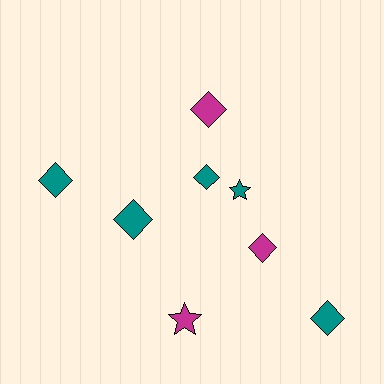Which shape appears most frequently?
Diamond, with 6 objects.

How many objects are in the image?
There are 8 objects.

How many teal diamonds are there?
There are 4 teal diamonds.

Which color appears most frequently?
Teal, with 5 objects.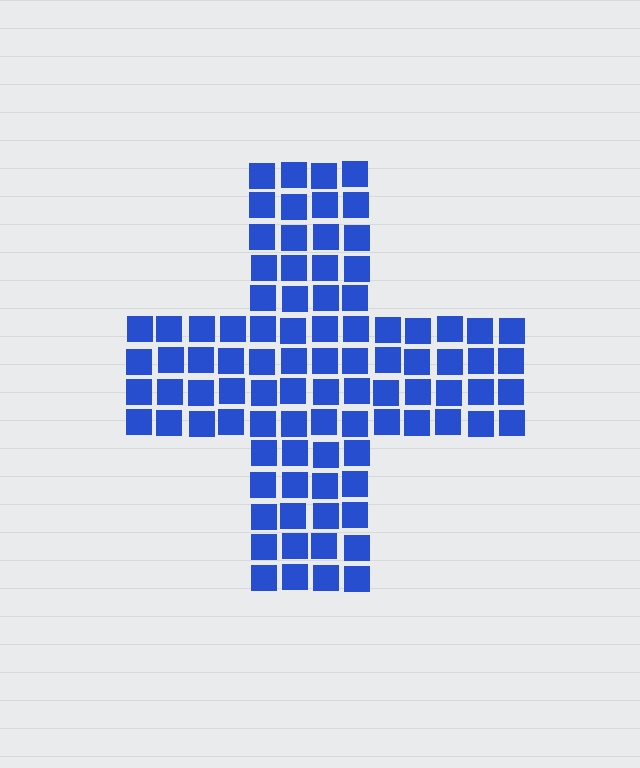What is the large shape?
The large shape is a cross.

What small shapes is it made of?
It is made of small squares.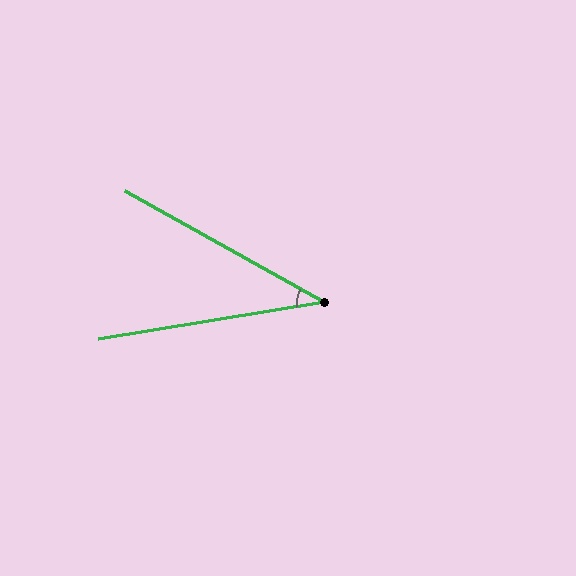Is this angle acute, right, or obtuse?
It is acute.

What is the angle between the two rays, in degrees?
Approximately 38 degrees.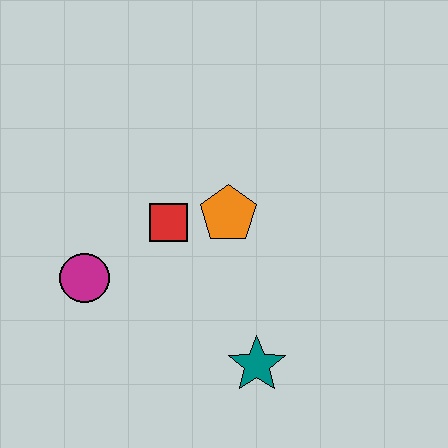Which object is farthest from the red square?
The teal star is farthest from the red square.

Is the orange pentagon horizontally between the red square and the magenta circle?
No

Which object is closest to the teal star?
The orange pentagon is closest to the teal star.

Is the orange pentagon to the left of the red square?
No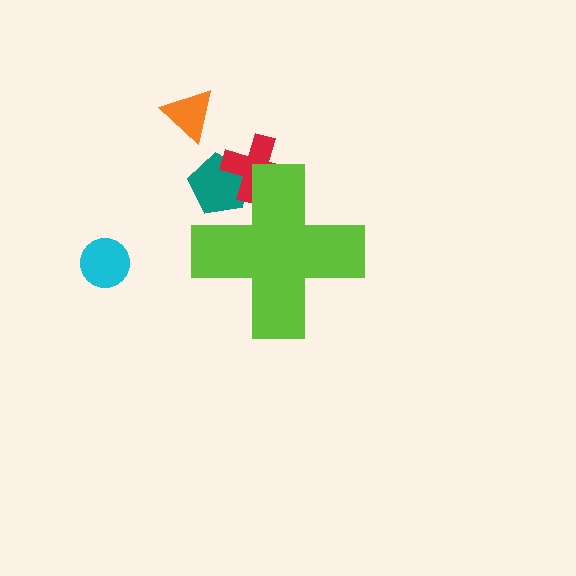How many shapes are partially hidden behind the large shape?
2 shapes are partially hidden.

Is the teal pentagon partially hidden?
Yes, the teal pentagon is partially hidden behind the lime cross.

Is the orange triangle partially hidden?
No, the orange triangle is fully visible.